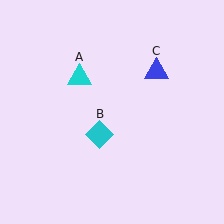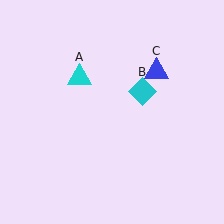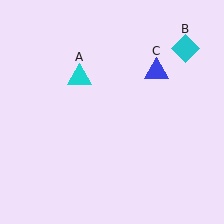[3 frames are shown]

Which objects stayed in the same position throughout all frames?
Cyan triangle (object A) and blue triangle (object C) remained stationary.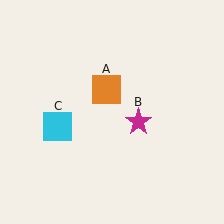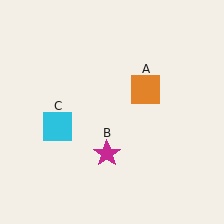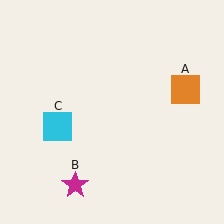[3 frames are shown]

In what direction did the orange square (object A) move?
The orange square (object A) moved right.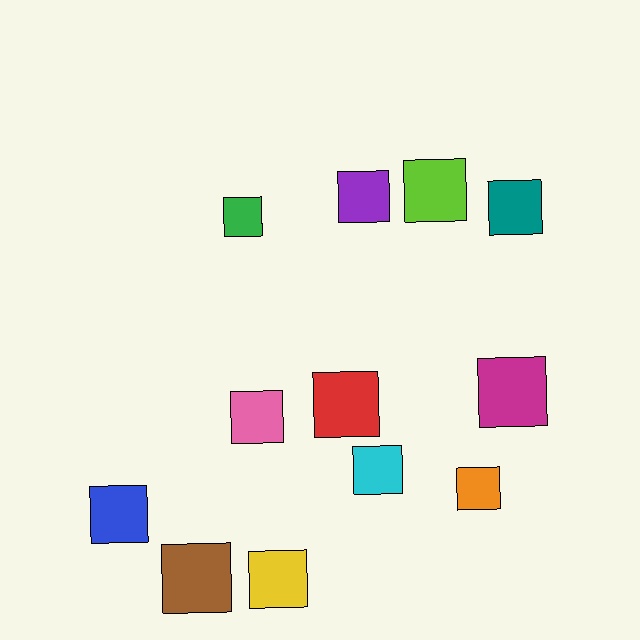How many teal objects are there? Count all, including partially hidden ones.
There is 1 teal object.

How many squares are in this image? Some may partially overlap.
There are 12 squares.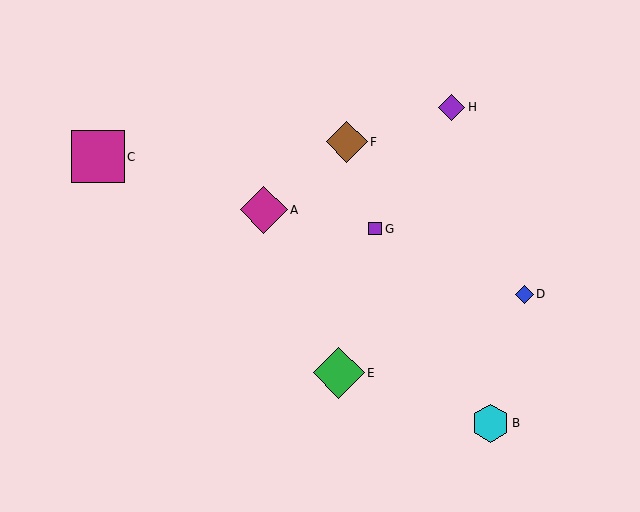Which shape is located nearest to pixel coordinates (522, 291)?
The blue diamond (labeled D) at (525, 294) is nearest to that location.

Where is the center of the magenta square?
The center of the magenta square is at (98, 157).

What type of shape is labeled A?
Shape A is a magenta diamond.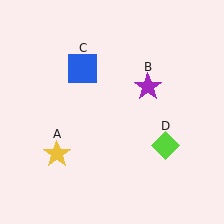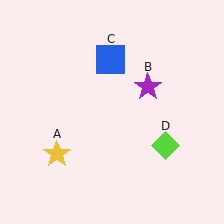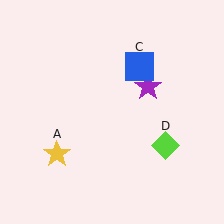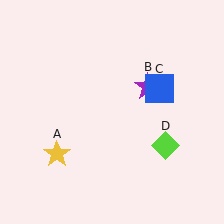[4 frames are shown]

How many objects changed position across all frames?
1 object changed position: blue square (object C).